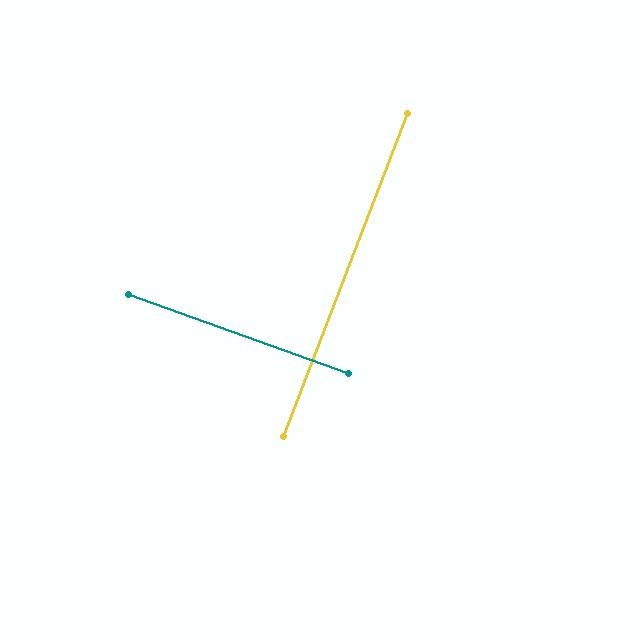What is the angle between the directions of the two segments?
Approximately 89 degrees.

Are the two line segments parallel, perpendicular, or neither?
Perpendicular — they meet at approximately 89°.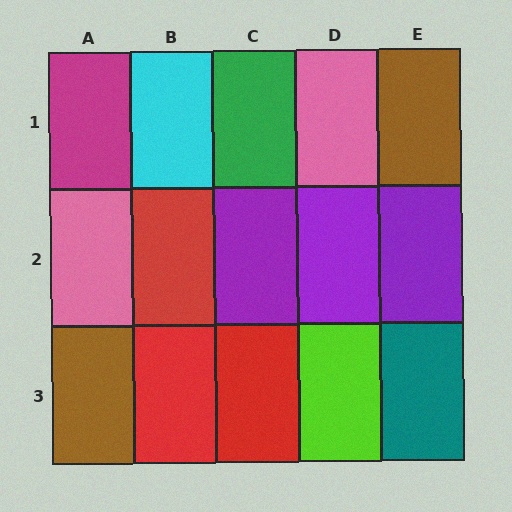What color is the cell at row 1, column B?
Cyan.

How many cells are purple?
3 cells are purple.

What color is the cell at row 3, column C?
Red.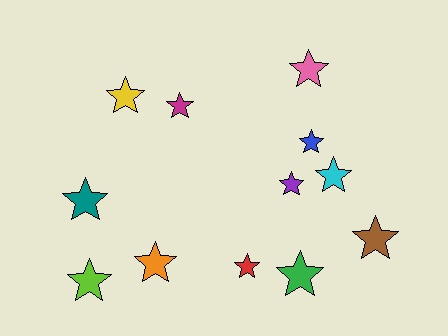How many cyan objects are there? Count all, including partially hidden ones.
There is 1 cyan object.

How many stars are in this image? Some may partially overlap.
There are 12 stars.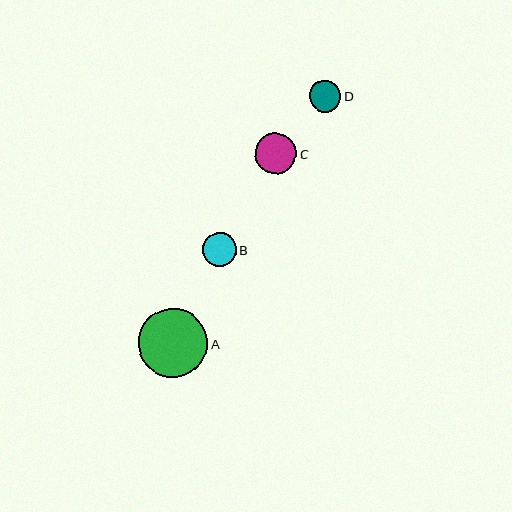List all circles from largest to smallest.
From largest to smallest: A, C, B, D.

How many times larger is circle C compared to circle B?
Circle C is approximately 1.2 times the size of circle B.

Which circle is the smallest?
Circle D is the smallest with a size of approximately 31 pixels.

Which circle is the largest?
Circle A is the largest with a size of approximately 69 pixels.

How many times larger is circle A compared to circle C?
Circle A is approximately 1.7 times the size of circle C.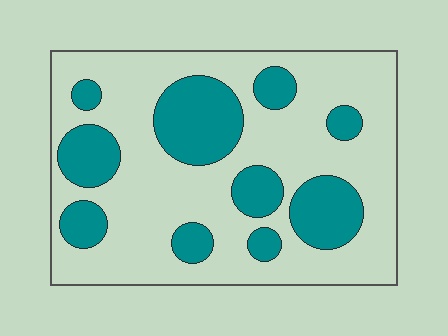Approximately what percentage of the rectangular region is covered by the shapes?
Approximately 30%.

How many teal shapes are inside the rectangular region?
10.